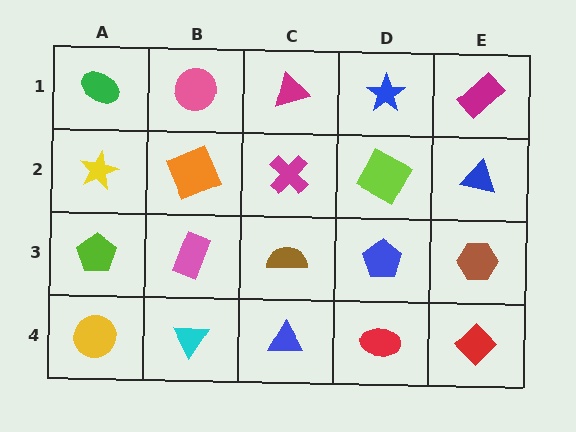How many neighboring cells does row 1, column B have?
3.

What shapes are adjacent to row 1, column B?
An orange square (row 2, column B), a green ellipse (row 1, column A), a magenta triangle (row 1, column C).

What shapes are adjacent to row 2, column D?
A blue star (row 1, column D), a blue pentagon (row 3, column D), a magenta cross (row 2, column C), a blue triangle (row 2, column E).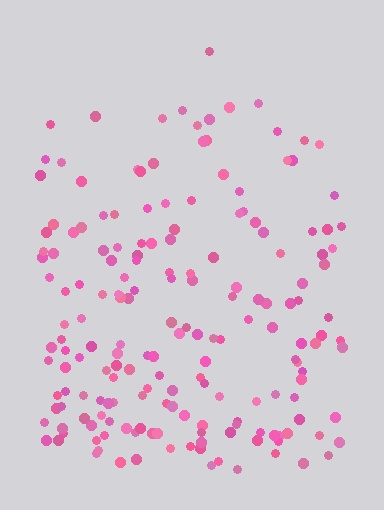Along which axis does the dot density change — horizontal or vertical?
Vertical.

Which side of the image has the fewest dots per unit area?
The top.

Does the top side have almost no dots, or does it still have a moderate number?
Still a moderate number, just noticeably fewer than the bottom.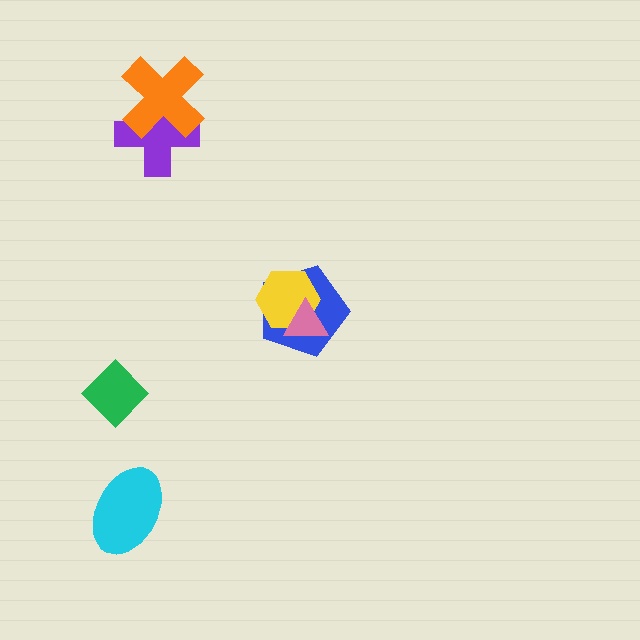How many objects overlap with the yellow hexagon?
2 objects overlap with the yellow hexagon.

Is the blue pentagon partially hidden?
Yes, it is partially covered by another shape.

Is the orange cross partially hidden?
No, no other shape covers it.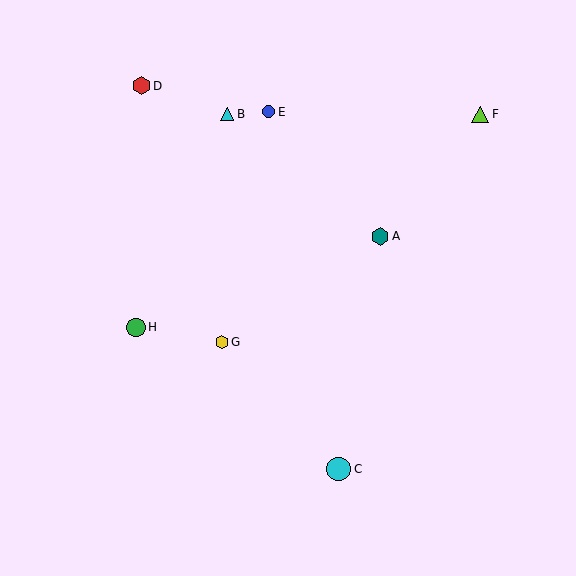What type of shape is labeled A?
Shape A is a teal hexagon.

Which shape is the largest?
The cyan circle (labeled C) is the largest.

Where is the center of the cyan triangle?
The center of the cyan triangle is at (227, 114).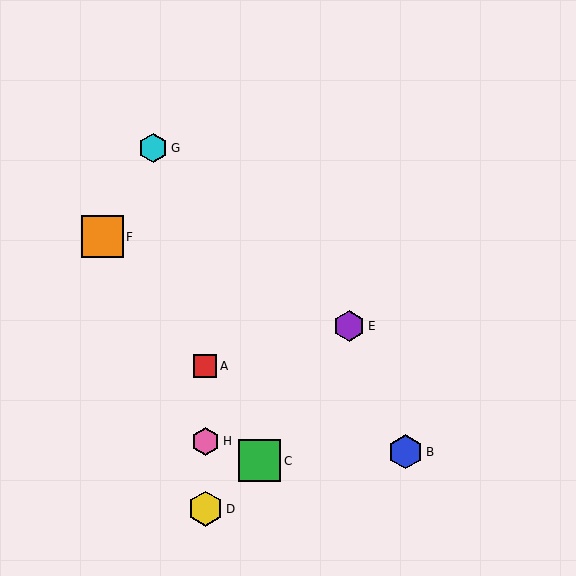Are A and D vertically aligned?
Yes, both are at x≈205.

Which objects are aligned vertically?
Objects A, D, H are aligned vertically.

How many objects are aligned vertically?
3 objects (A, D, H) are aligned vertically.